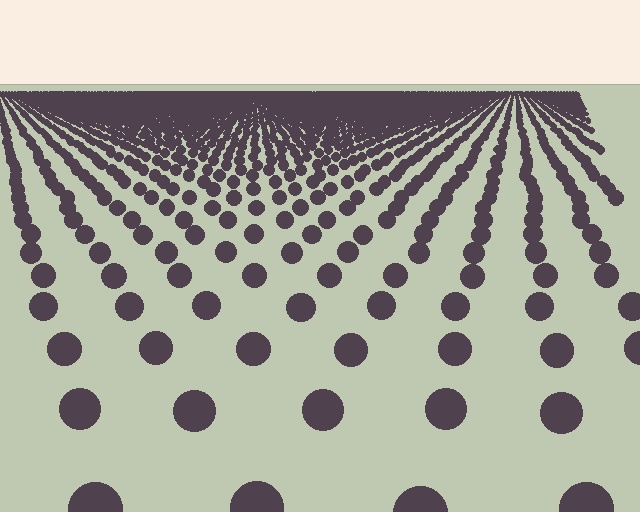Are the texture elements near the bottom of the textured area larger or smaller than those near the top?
Larger. Near the bottom, elements are closer to the viewer and appear at a bigger on-screen size.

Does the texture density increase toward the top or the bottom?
Density increases toward the top.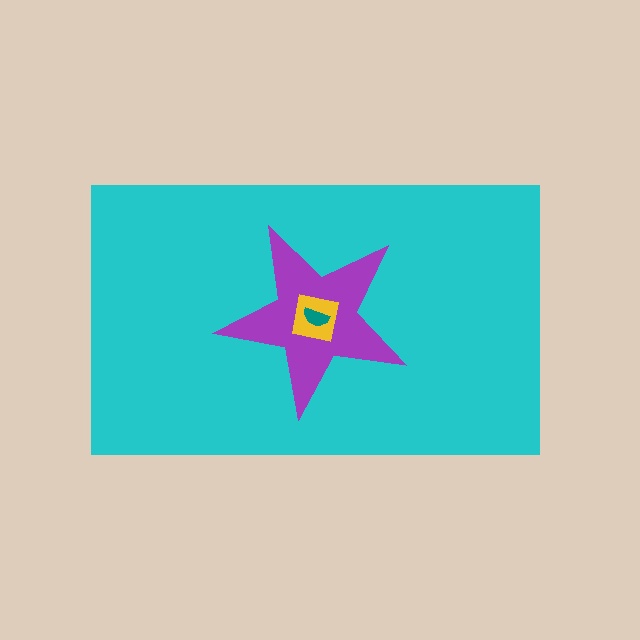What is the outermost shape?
The cyan rectangle.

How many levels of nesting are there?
4.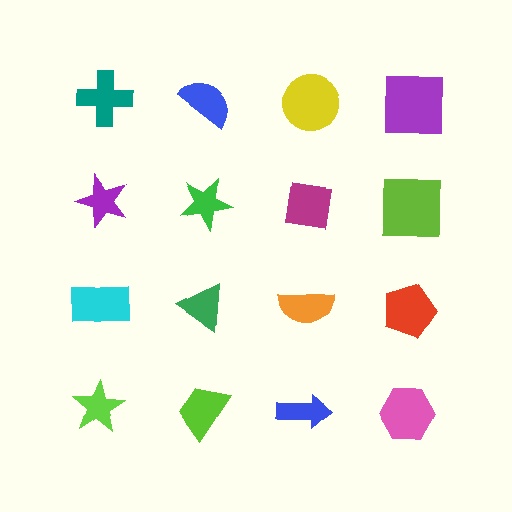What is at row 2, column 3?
A magenta square.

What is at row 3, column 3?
An orange semicircle.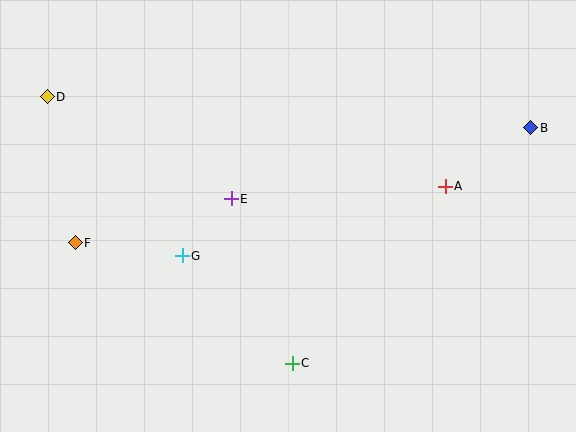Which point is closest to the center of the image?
Point E at (231, 199) is closest to the center.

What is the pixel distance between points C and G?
The distance between C and G is 154 pixels.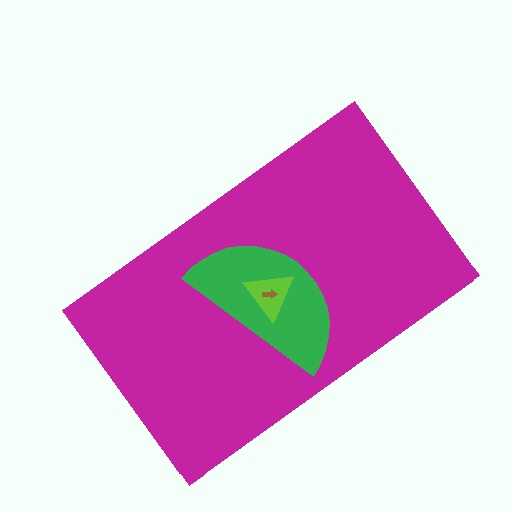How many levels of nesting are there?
4.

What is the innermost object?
The brown arrow.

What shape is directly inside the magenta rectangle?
The green semicircle.